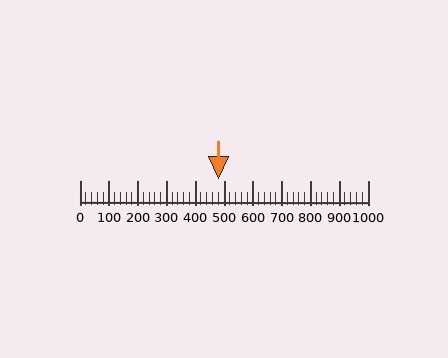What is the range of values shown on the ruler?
The ruler shows values from 0 to 1000.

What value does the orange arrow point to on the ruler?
The orange arrow points to approximately 480.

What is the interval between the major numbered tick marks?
The major tick marks are spaced 100 units apart.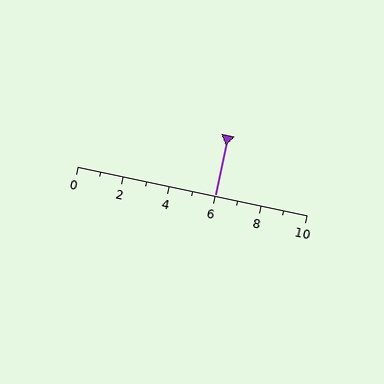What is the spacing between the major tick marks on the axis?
The major ticks are spaced 2 apart.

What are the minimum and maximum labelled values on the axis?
The axis runs from 0 to 10.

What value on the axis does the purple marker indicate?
The marker indicates approximately 6.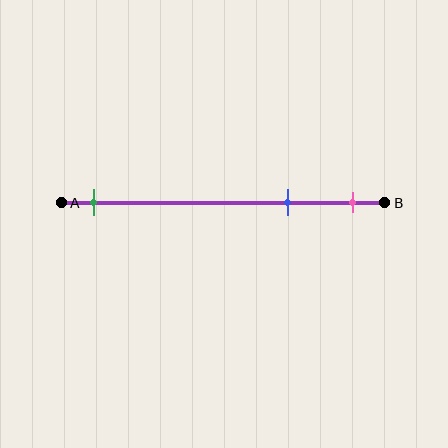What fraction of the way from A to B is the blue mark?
The blue mark is approximately 70% (0.7) of the way from A to B.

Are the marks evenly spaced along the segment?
No, the marks are not evenly spaced.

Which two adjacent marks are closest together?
The blue and pink marks are the closest adjacent pair.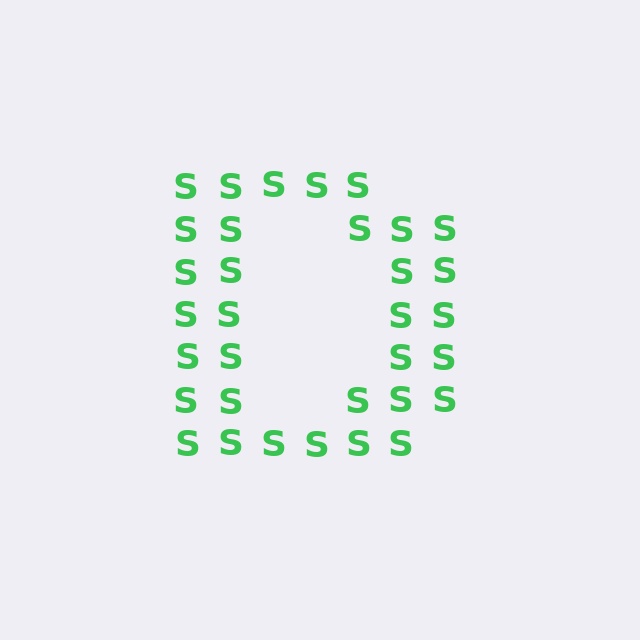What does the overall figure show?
The overall figure shows the letter D.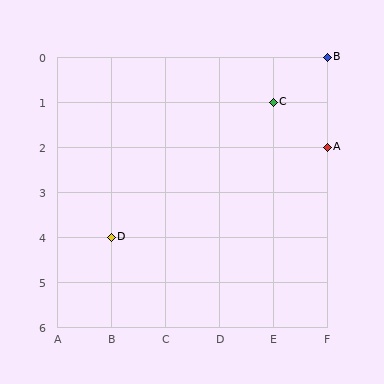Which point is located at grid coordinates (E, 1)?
Point C is at (E, 1).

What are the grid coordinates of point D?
Point D is at grid coordinates (B, 4).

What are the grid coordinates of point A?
Point A is at grid coordinates (F, 2).